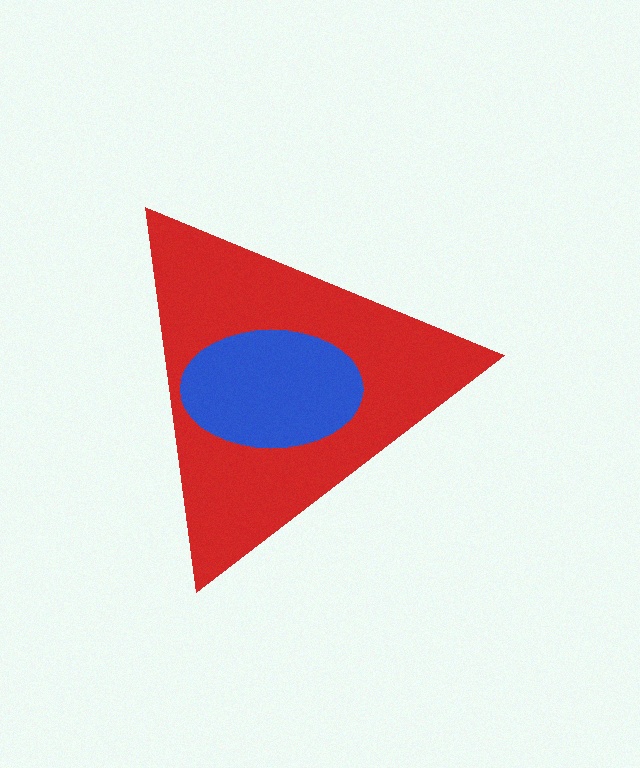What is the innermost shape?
The blue ellipse.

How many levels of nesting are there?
2.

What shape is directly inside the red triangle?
The blue ellipse.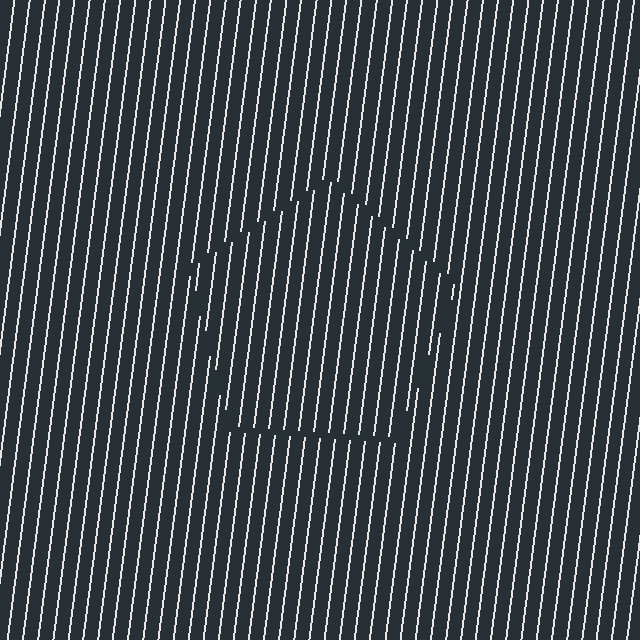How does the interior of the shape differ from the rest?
The interior of the shape contains the same grating, shifted by half a period — the contour is defined by the phase discontinuity where line-ends from the inner and outer gratings abut.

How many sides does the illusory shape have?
5 sides — the line-ends trace a pentagon.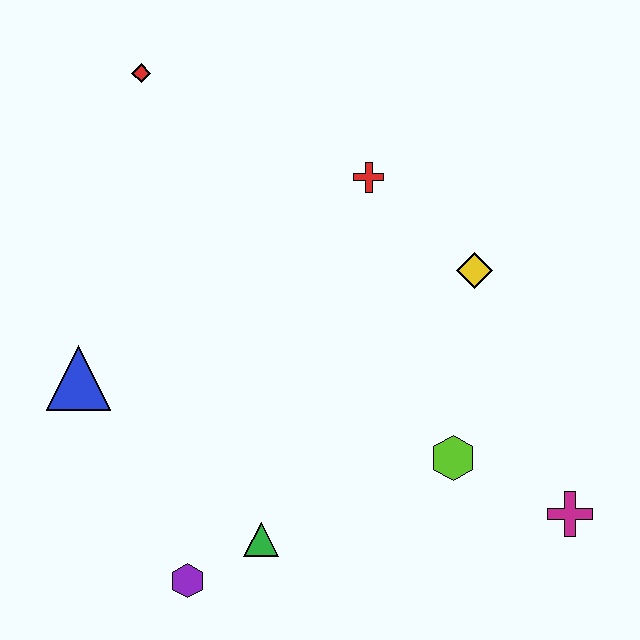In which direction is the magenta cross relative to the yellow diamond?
The magenta cross is below the yellow diamond.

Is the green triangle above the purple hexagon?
Yes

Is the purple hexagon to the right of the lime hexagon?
No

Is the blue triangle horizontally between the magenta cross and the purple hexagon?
No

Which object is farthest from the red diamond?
The magenta cross is farthest from the red diamond.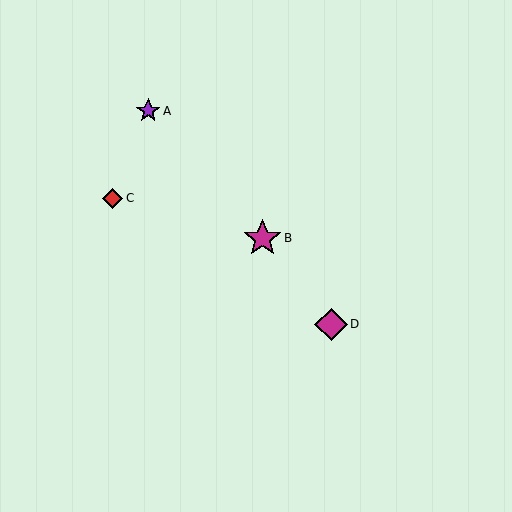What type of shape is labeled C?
Shape C is a red diamond.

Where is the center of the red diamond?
The center of the red diamond is at (113, 198).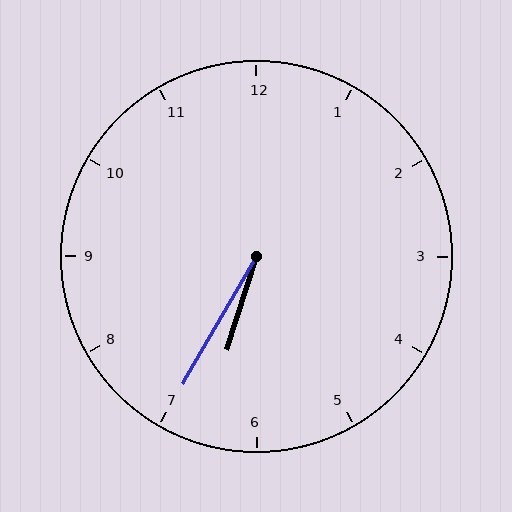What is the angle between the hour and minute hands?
Approximately 12 degrees.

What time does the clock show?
6:35.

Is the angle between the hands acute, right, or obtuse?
It is acute.